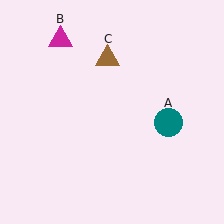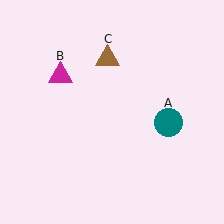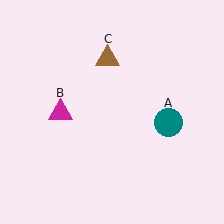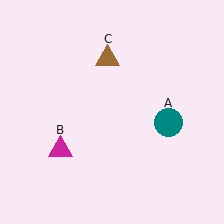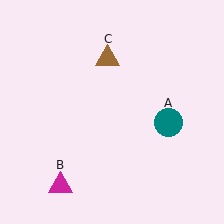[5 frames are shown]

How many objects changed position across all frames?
1 object changed position: magenta triangle (object B).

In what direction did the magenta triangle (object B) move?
The magenta triangle (object B) moved down.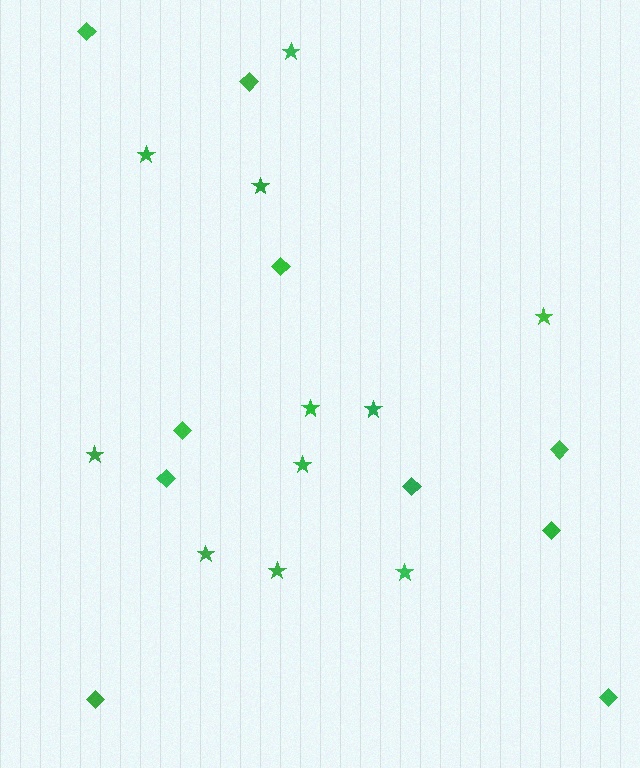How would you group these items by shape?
There are 2 groups: one group of diamonds (10) and one group of stars (11).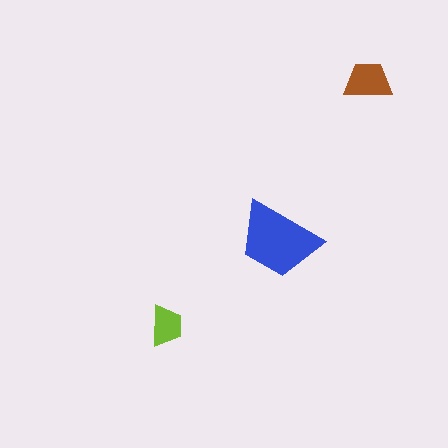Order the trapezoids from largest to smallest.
the blue one, the brown one, the lime one.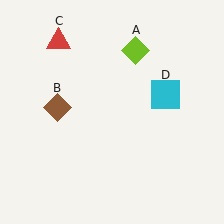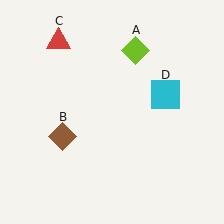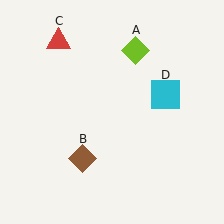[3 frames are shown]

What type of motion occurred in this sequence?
The brown diamond (object B) rotated counterclockwise around the center of the scene.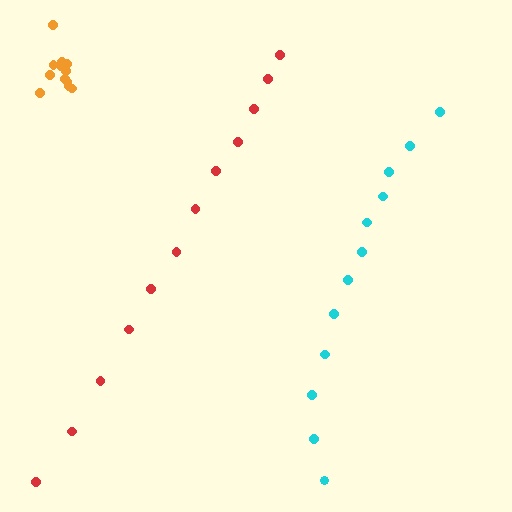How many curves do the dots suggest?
There are 3 distinct paths.